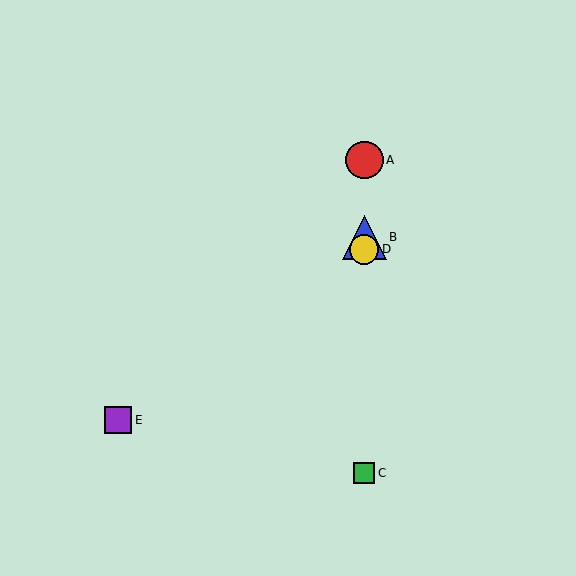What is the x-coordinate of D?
Object D is at x≈364.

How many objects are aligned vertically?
4 objects (A, B, C, D) are aligned vertically.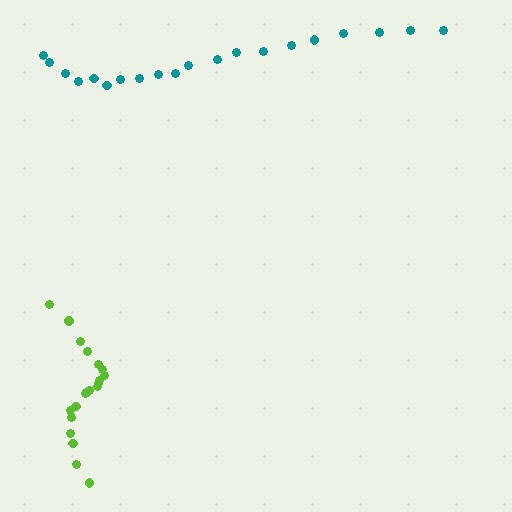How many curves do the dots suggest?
There are 2 distinct paths.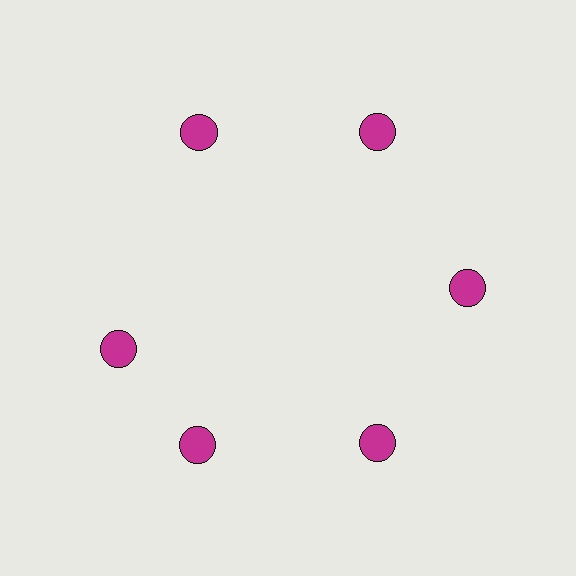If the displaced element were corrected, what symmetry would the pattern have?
It would have 6-fold rotational symmetry — the pattern would map onto itself every 60 degrees.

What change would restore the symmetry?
The symmetry would be restored by rotating it back into even spacing with its neighbors so that all 6 circles sit at equal angles and equal distance from the center.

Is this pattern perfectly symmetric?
No. The 6 magenta circles are arranged in a ring, but one element near the 9 o'clock position is rotated out of alignment along the ring, breaking the 6-fold rotational symmetry.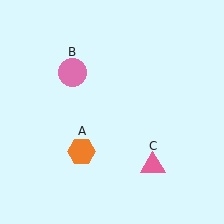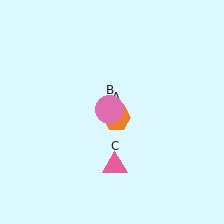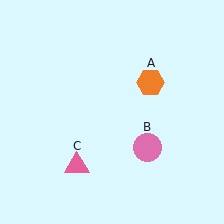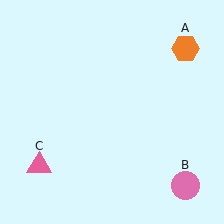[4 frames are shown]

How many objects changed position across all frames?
3 objects changed position: orange hexagon (object A), pink circle (object B), pink triangle (object C).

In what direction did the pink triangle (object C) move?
The pink triangle (object C) moved left.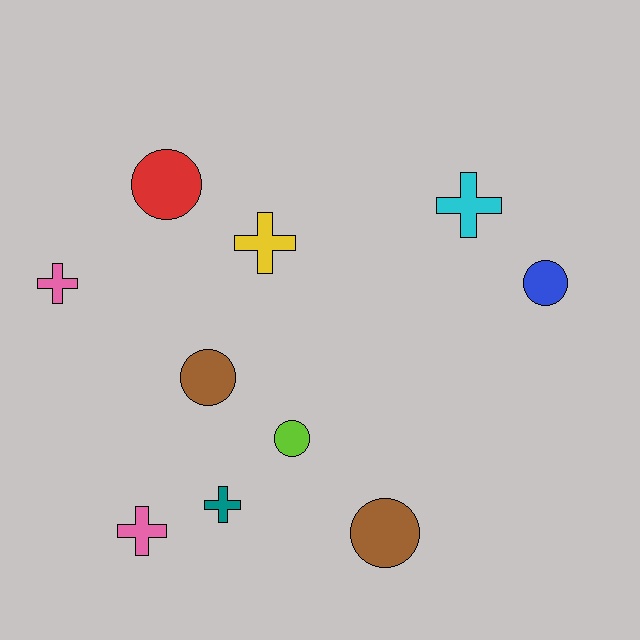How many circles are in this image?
There are 5 circles.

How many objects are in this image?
There are 10 objects.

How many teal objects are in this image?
There is 1 teal object.